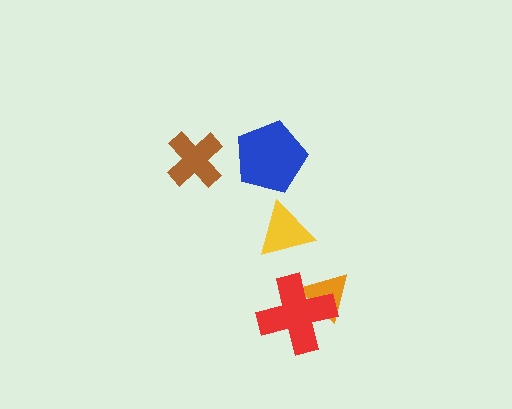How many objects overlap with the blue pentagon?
0 objects overlap with the blue pentagon.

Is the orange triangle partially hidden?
Yes, it is partially covered by another shape.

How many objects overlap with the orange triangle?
1 object overlaps with the orange triangle.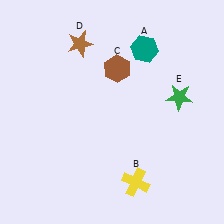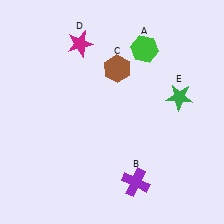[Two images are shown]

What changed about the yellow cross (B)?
In Image 1, B is yellow. In Image 2, it changed to purple.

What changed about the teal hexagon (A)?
In Image 1, A is teal. In Image 2, it changed to green.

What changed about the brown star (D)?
In Image 1, D is brown. In Image 2, it changed to magenta.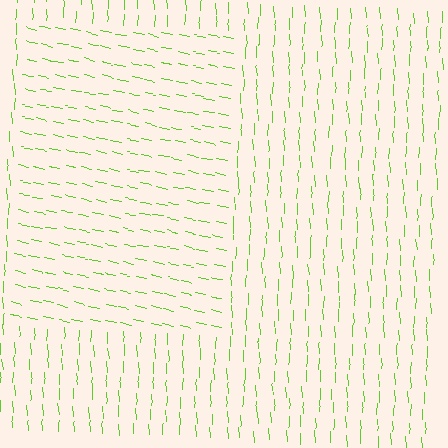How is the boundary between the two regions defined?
The boundary is defined purely by a change in line orientation (approximately 75 degrees difference). All lines are the same color and thickness.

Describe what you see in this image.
The image is filled with small lime line segments. A rectangle region in the image has lines oriented differently from the surrounding lines, creating a visible texture boundary.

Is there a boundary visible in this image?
Yes, there is a texture boundary formed by a change in line orientation.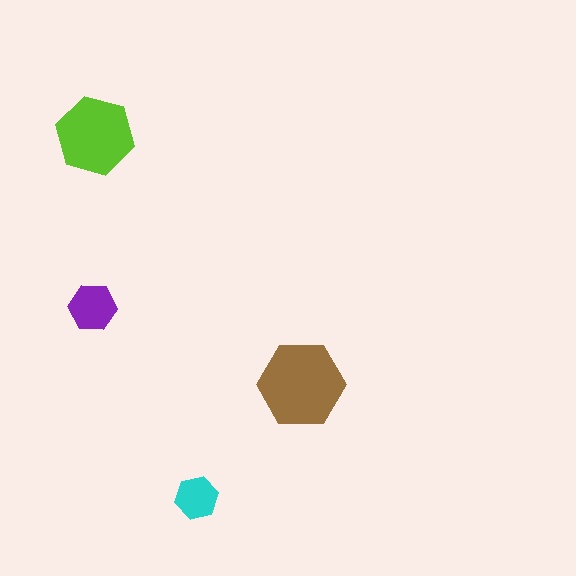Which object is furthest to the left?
The purple hexagon is leftmost.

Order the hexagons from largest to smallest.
the brown one, the lime one, the purple one, the cyan one.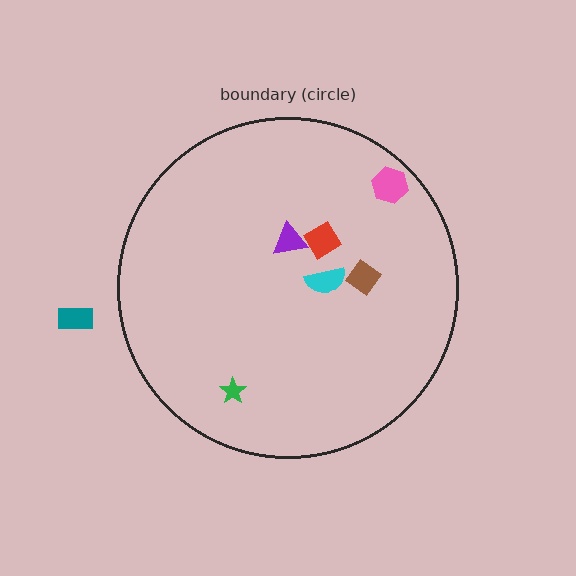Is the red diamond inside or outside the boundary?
Inside.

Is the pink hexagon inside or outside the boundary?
Inside.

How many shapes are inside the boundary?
6 inside, 1 outside.